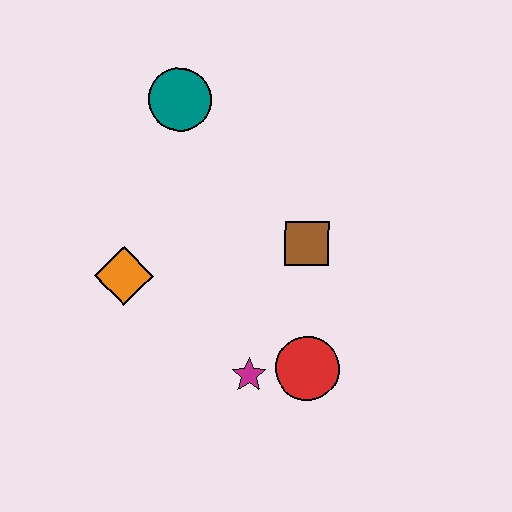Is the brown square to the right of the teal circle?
Yes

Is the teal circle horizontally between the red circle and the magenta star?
No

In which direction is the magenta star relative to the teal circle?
The magenta star is below the teal circle.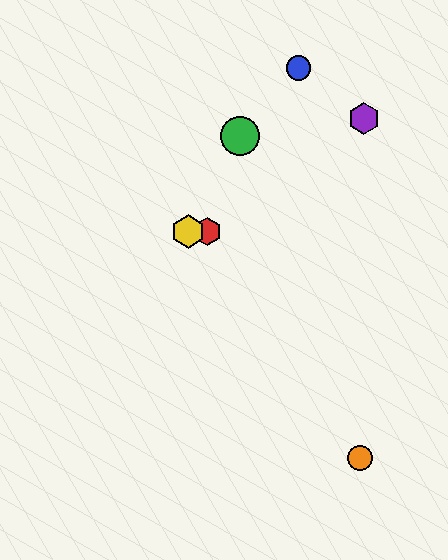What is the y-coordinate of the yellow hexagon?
The yellow hexagon is at y≈231.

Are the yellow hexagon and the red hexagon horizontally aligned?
Yes, both are at y≈231.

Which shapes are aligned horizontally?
The red hexagon, the yellow hexagon are aligned horizontally.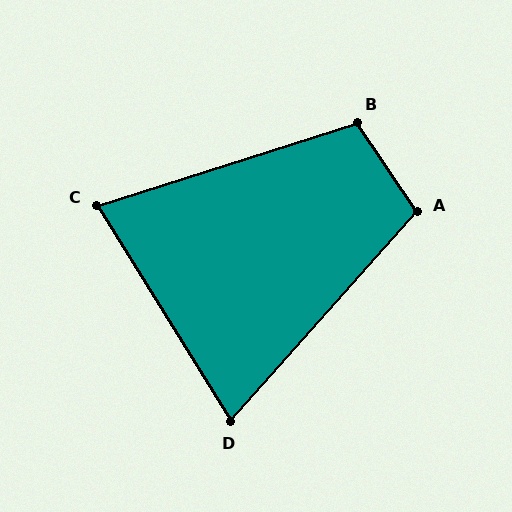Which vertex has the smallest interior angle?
D, at approximately 73 degrees.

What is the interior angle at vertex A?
Approximately 104 degrees (obtuse).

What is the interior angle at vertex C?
Approximately 76 degrees (acute).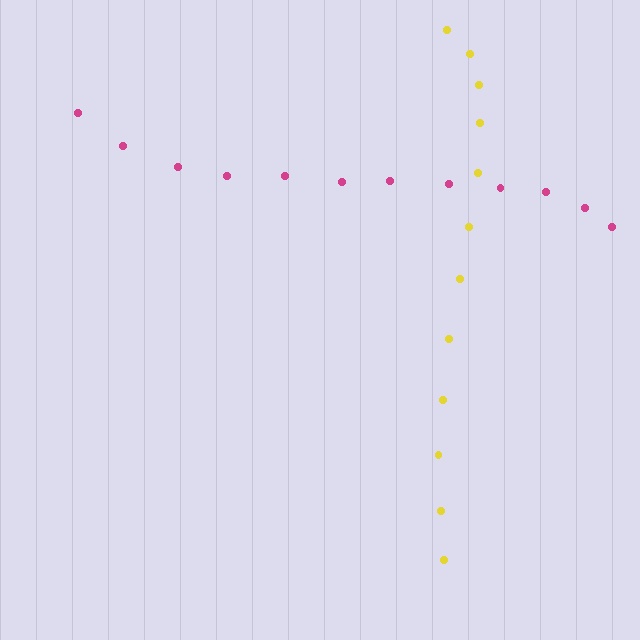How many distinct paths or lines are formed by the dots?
There are 2 distinct paths.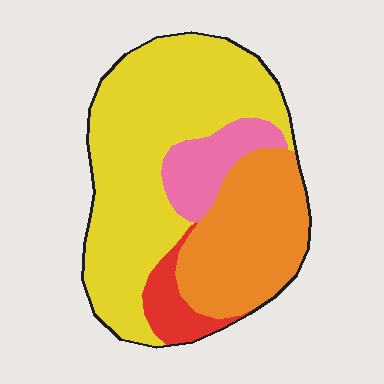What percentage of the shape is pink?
Pink takes up about one tenth (1/10) of the shape.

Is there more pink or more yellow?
Yellow.